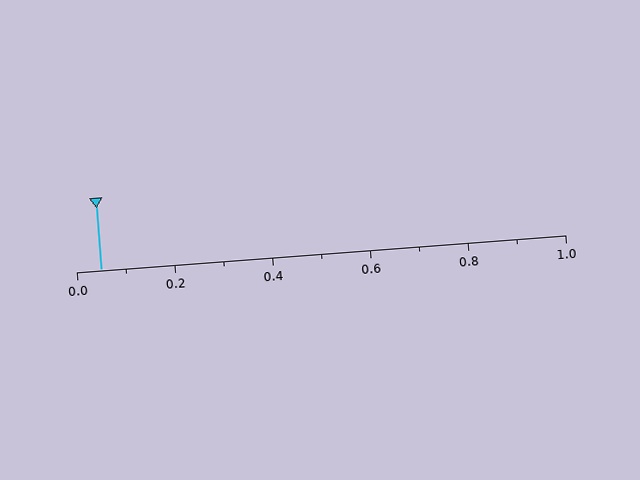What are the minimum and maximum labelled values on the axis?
The axis runs from 0.0 to 1.0.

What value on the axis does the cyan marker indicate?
The marker indicates approximately 0.05.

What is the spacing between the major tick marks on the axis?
The major ticks are spaced 0.2 apart.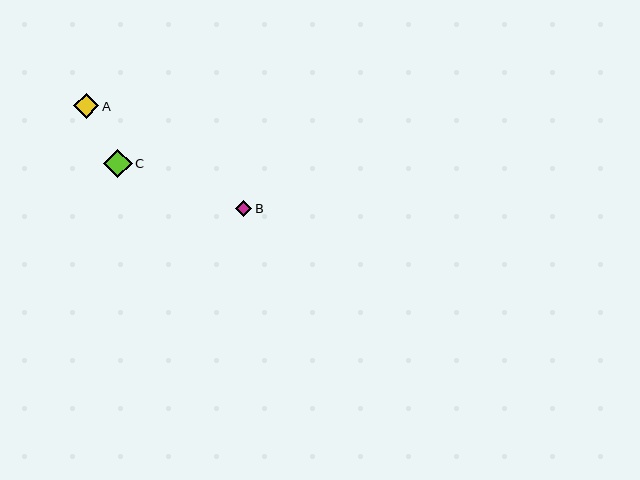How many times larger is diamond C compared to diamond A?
Diamond C is approximately 1.2 times the size of diamond A.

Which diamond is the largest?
Diamond C is the largest with a size of approximately 29 pixels.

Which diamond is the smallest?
Diamond B is the smallest with a size of approximately 16 pixels.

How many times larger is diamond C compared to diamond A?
Diamond C is approximately 1.2 times the size of diamond A.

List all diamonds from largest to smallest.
From largest to smallest: C, A, B.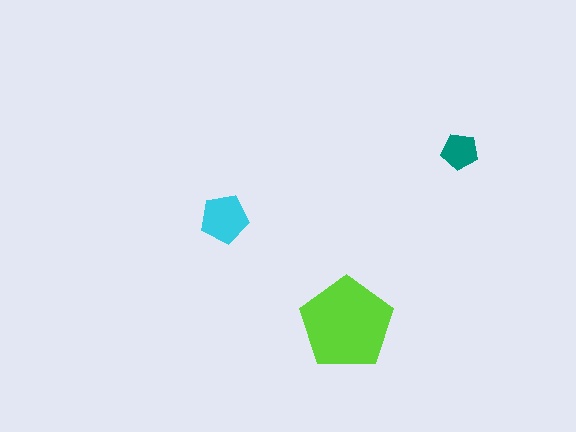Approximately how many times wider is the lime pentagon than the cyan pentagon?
About 2 times wider.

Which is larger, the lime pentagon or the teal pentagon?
The lime one.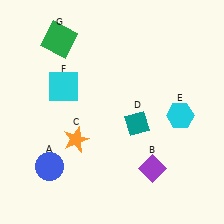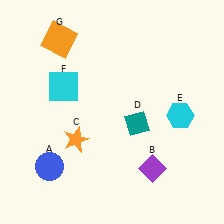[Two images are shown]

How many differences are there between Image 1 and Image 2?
There is 1 difference between the two images.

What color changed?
The square (G) changed from green in Image 1 to orange in Image 2.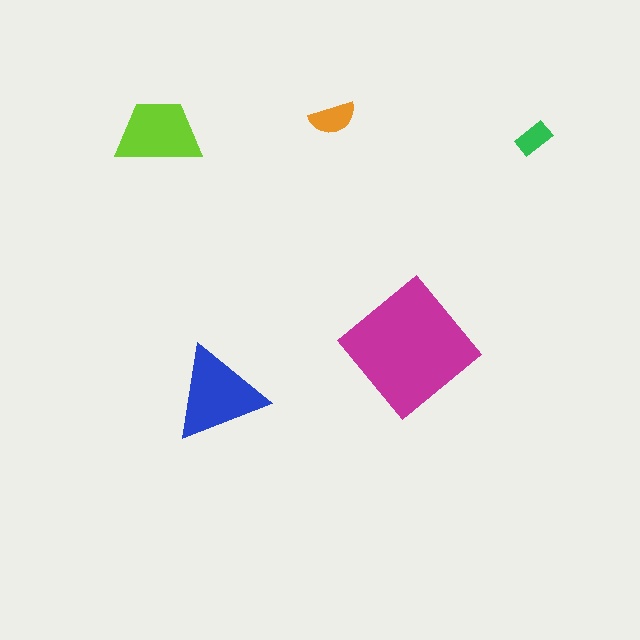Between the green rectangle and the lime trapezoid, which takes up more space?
The lime trapezoid.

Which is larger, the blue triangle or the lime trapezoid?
The blue triangle.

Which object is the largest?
The magenta diamond.